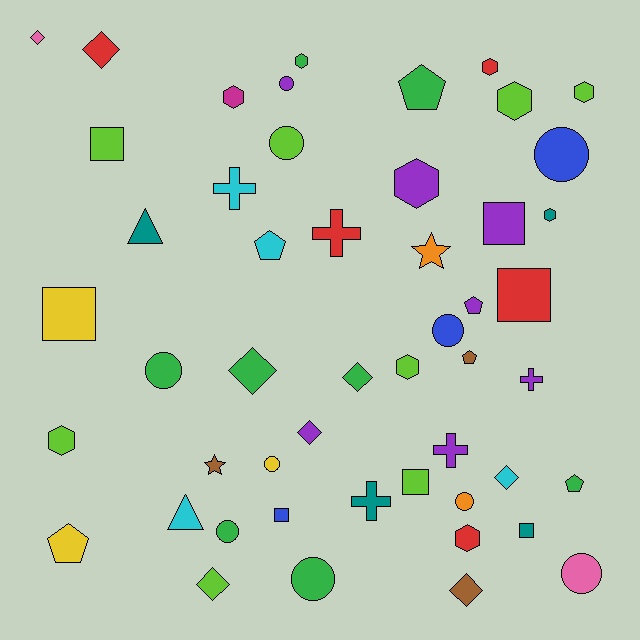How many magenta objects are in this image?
There is 1 magenta object.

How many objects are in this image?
There are 50 objects.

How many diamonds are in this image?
There are 8 diamonds.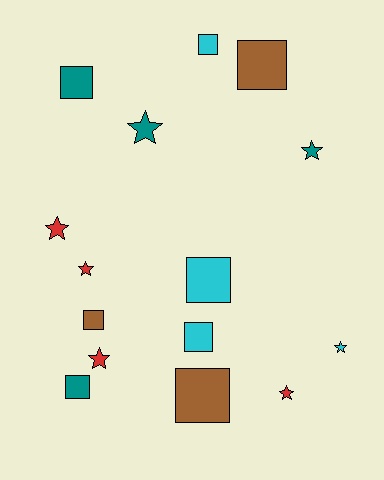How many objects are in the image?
There are 15 objects.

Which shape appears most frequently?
Square, with 8 objects.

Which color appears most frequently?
Red, with 4 objects.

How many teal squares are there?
There are 2 teal squares.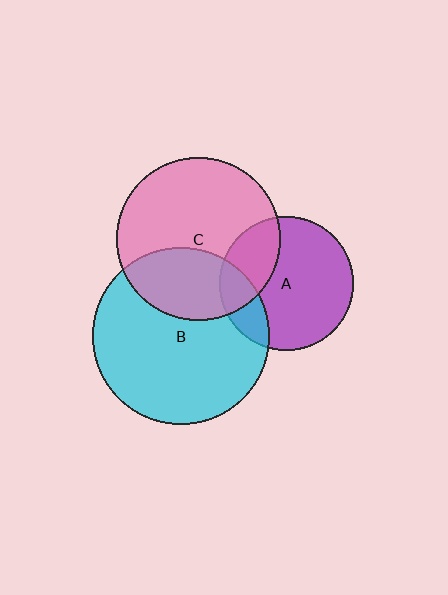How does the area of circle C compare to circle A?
Approximately 1.5 times.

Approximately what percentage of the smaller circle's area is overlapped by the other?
Approximately 20%.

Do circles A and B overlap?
Yes.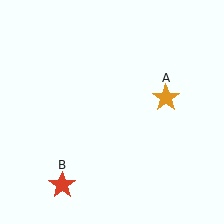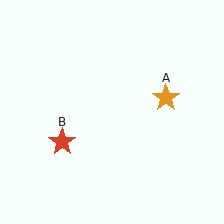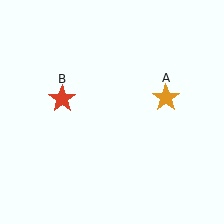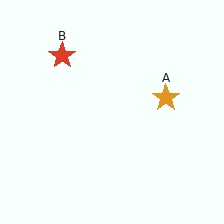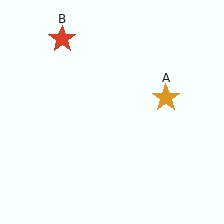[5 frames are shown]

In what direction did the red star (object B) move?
The red star (object B) moved up.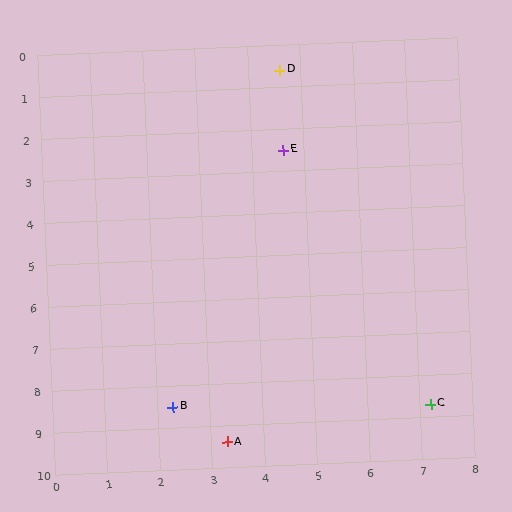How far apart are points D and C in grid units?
Points D and C are about 8.5 grid units apart.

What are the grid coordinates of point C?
Point C is at approximately (7.2, 8.7).